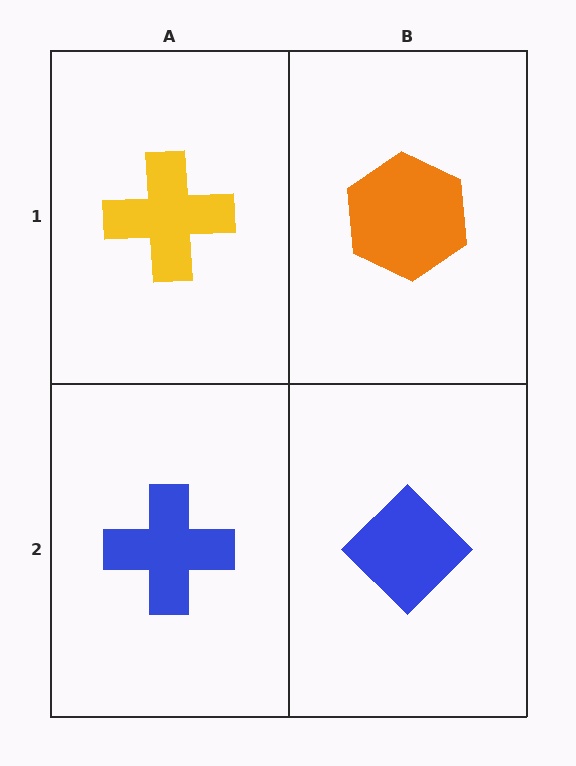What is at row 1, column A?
A yellow cross.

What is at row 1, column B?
An orange hexagon.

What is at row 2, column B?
A blue diamond.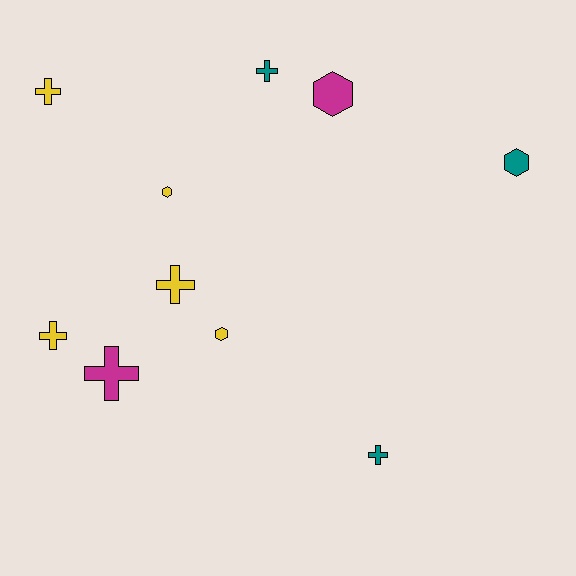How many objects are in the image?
There are 10 objects.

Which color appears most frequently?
Yellow, with 5 objects.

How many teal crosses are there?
There are 2 teal crosses.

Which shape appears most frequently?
Cross, with 6 objects.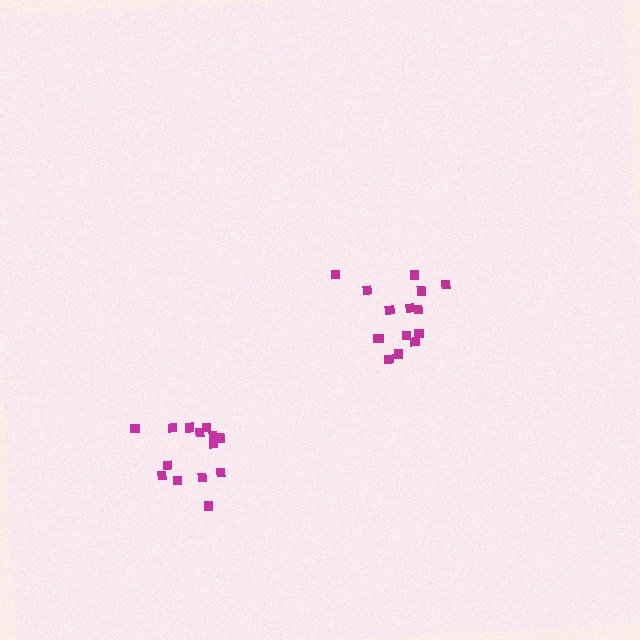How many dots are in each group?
Group 1: 14 dots, Group 2: 15 dots (29 total).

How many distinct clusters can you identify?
There are 2 distinct clusters.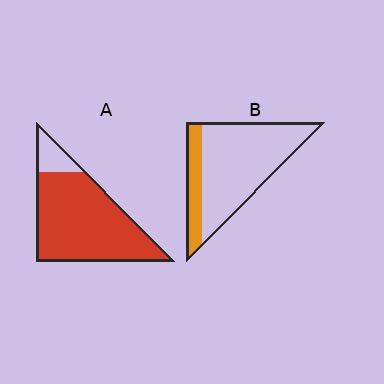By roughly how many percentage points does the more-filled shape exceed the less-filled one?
By roughly 65 percentage points (A over B).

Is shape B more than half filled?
No.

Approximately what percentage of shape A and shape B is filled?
A is approximately 85% and B is approximately 20%.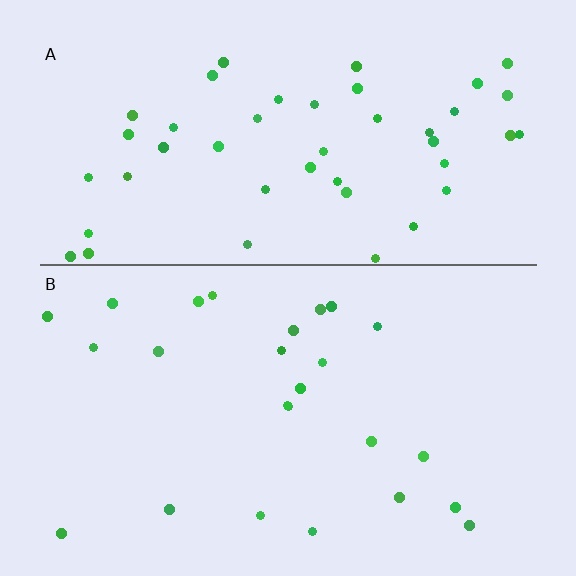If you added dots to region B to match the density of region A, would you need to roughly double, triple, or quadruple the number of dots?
Approximately double.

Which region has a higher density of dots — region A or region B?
A (the top).